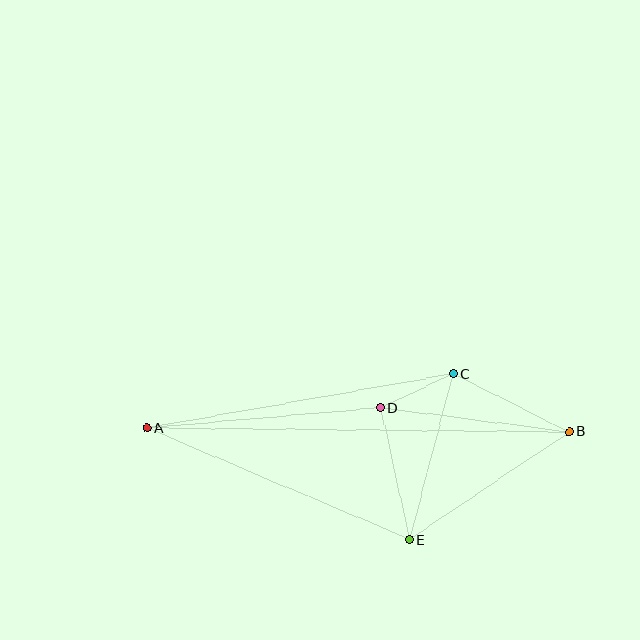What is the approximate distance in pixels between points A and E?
The distance between A and E is approximately 285 pixels.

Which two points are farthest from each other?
Points A and B are farthest from each other.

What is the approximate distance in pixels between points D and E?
The distance between D and E is approximately 135 pixels.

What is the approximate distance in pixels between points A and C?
The distance between A and C is approximately 311 pixels.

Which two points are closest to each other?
Points C and D are closest to each other.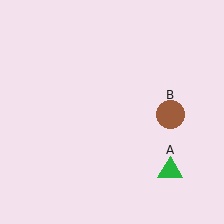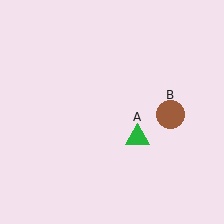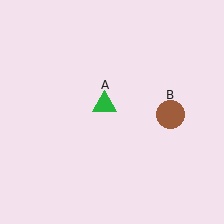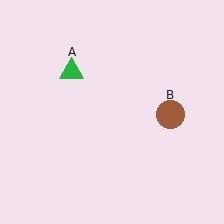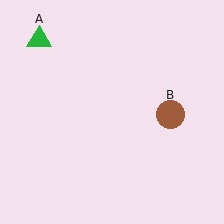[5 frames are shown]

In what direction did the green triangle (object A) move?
The green triangle (object A) moved up and to the left.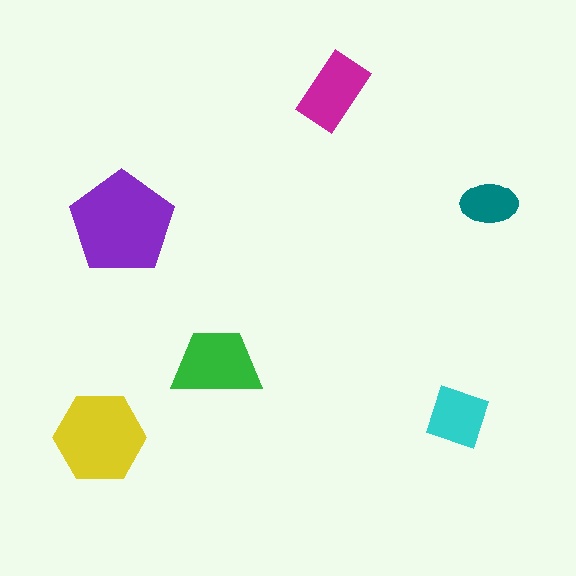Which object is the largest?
The purple pentagon.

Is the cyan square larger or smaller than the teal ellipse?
Larger.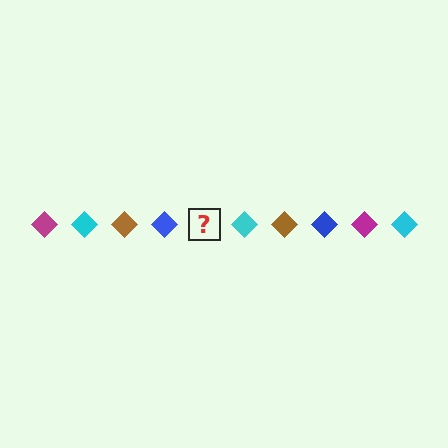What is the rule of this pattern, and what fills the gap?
The rule is that the pattern cycles through magenta, cyan, brown, blue diamonds. The gap should be filled with a magenta diamond.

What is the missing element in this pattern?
The missing element is a magenta diamond.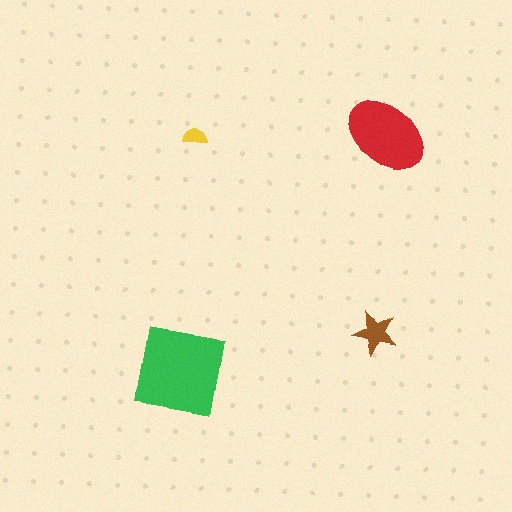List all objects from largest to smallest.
The green square, the red ellipse, the brown star, the yellow semicircle.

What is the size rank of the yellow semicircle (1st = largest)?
4th.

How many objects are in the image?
There are 4 objects in the image.